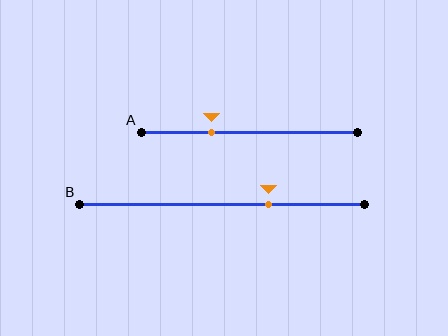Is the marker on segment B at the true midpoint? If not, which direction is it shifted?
No, the marker on segment B is shifted to the right by about 16% of the segment length.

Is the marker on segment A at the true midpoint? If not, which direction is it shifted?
No, the marker on segment A is shifted to the left by about 17% of the segment length.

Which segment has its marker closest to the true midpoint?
Segment B has its marker closest to the true midpoint.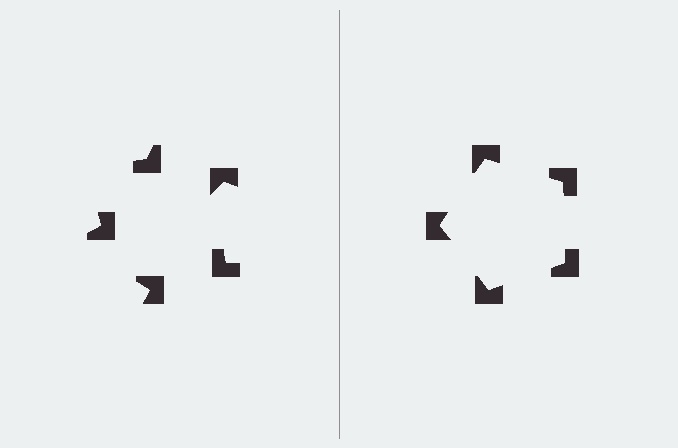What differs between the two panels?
The notched squares are positioned identically on both sides; only the wedge orientations differ. On the right they align to a pentagon; on the left they are misaligned.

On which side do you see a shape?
An illusory pentagon appears on the right side. On the left side the wedge cuts are rotated, so no coherent shape forms.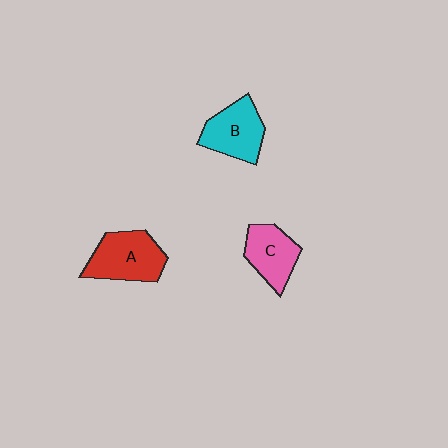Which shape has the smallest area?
Shape C (pink).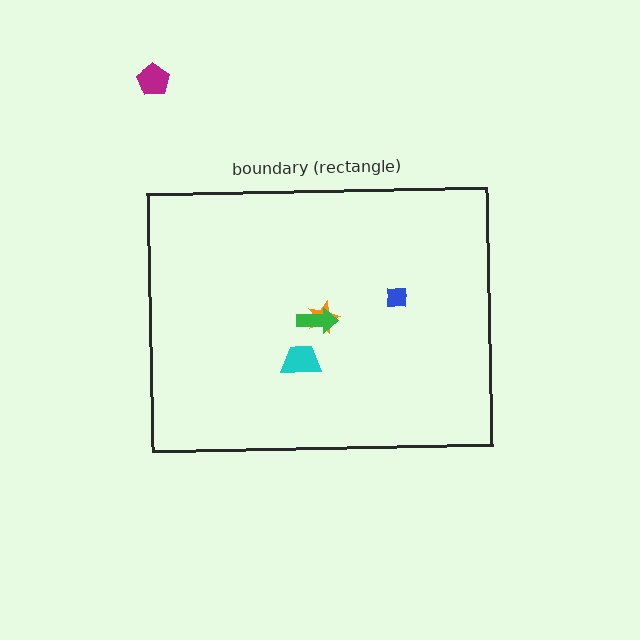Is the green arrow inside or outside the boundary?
Inside.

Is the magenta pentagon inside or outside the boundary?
Outside.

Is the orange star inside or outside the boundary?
Inside.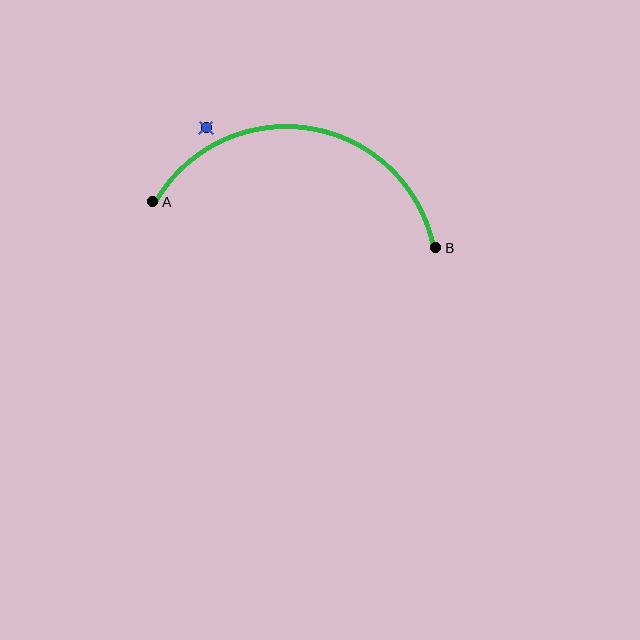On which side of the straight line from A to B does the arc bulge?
The arc bulges above the straight line connecting A and B.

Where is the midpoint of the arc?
The arc midpoint is the point on the curve farthest from the straight line joining A and B. It sits above that line.